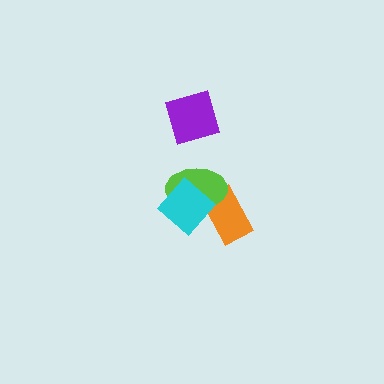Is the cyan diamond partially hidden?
No, no other shape covers it.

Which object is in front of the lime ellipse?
The cyan diamond is in front of the lime ellipse.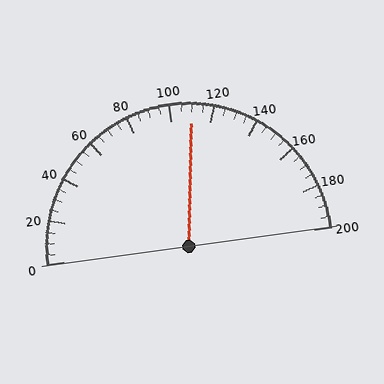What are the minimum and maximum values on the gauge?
The gauge ranges from 0 to 200.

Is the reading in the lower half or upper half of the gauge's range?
The reading is in the upper half of the range (0 to 200).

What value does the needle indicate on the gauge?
The needle indicates approximately 110.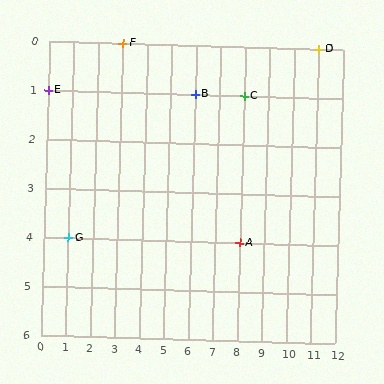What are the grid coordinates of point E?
Point E is at grid coordinates (0, 1).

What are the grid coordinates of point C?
Point C is at grid coordinates (8, 1).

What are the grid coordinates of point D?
Point D is at grid coordinates (11, 0).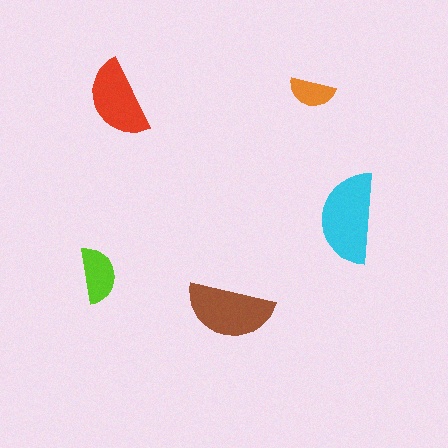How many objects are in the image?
There are 5 objects in the image.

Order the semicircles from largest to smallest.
the cyan one, the brown one, the red one, the lime one, the orange one.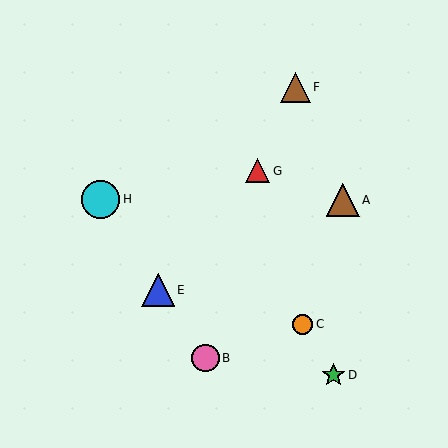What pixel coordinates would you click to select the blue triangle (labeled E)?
Click at (158, 290) to select the blue triangle E.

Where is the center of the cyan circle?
The center of the cyan circle is at (101, 199).